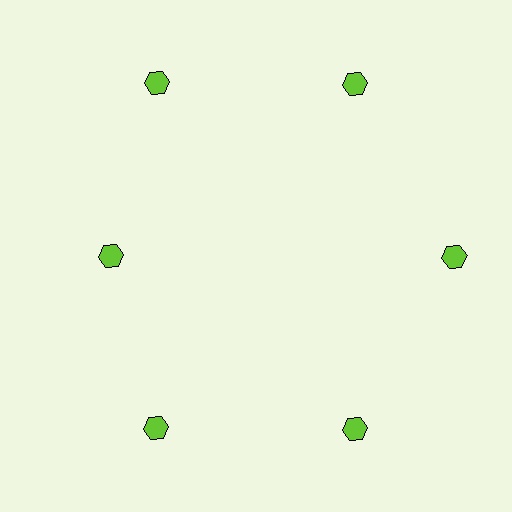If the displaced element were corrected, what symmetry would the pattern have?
It would have 6-fold rotational symmetry — the pattern would map onto itself every 60 degrees.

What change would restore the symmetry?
The symmetry would be restored by moving it outward, back onto the ring so that all 6 hexagons sit at equal angles and equal distance from the center.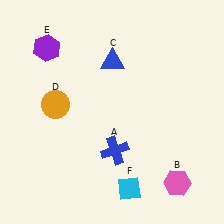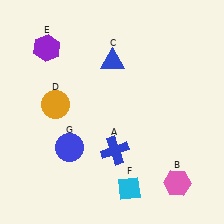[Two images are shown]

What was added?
A blue circle (G) was added in Image 2.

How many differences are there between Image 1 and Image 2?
There is 1 difference between the two images.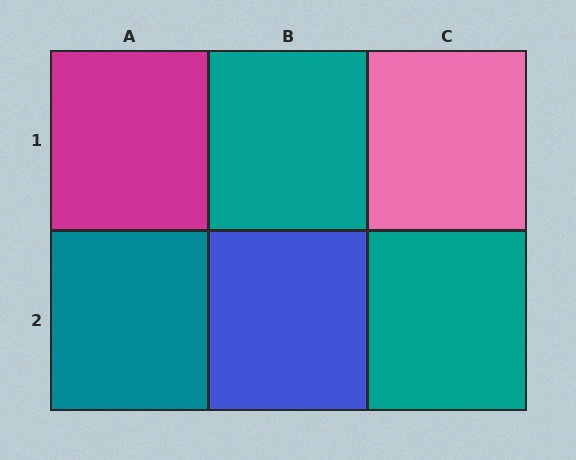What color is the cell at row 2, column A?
Teal.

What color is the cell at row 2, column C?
Teal.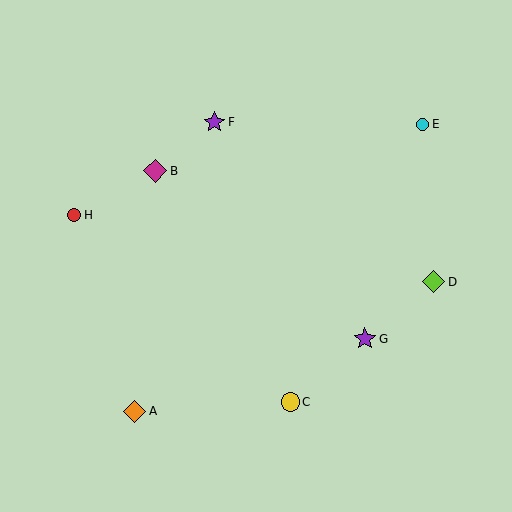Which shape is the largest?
The magenta diamond (labeled B) is the largest.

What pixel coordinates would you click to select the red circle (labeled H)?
Click at (74, 215) to select the red circle H.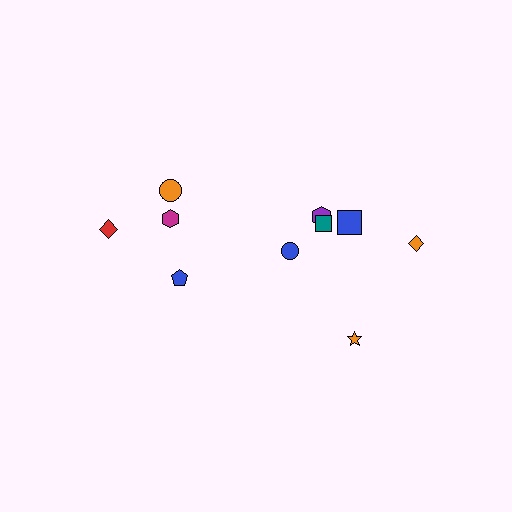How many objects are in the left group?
There are 4 objects.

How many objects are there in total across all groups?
There are 10 objects.